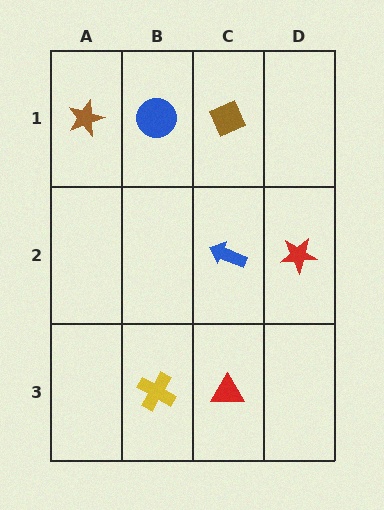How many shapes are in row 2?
2 shapes.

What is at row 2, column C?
A blue arrow.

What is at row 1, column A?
A brown star.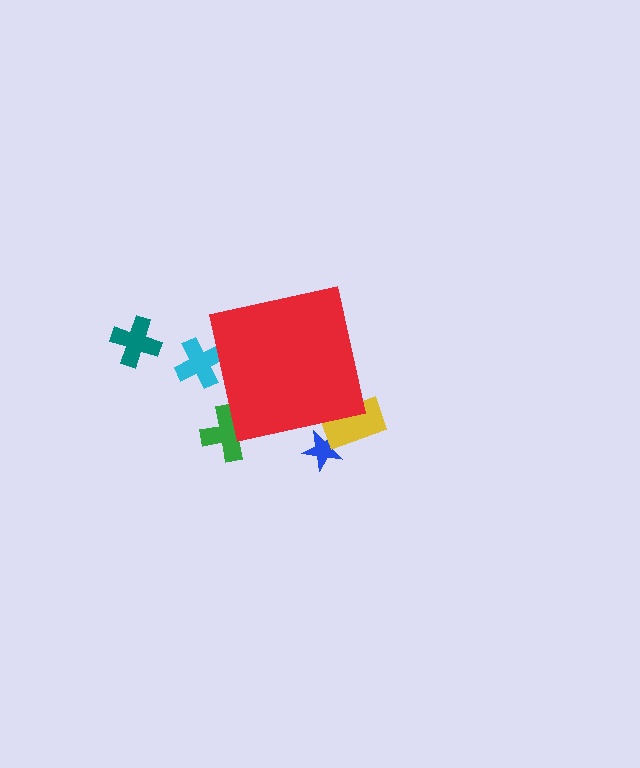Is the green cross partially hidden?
Yes, the green cross is partially hidden behind the red square.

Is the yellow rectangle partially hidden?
Yes, the yellow rectangle is partially hidden behind the red square.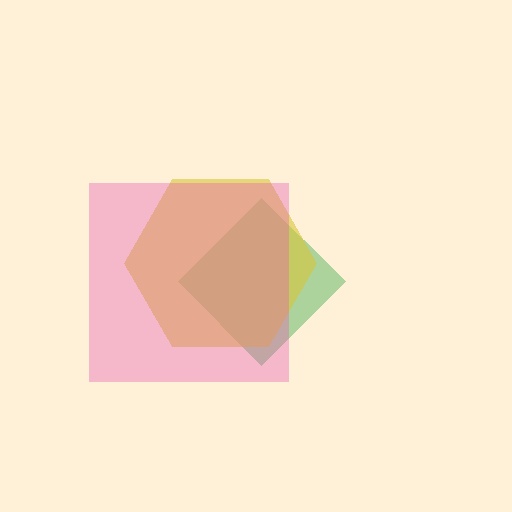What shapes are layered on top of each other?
The layered shapes are: a green diamond, a yellow hexagon, a pink square.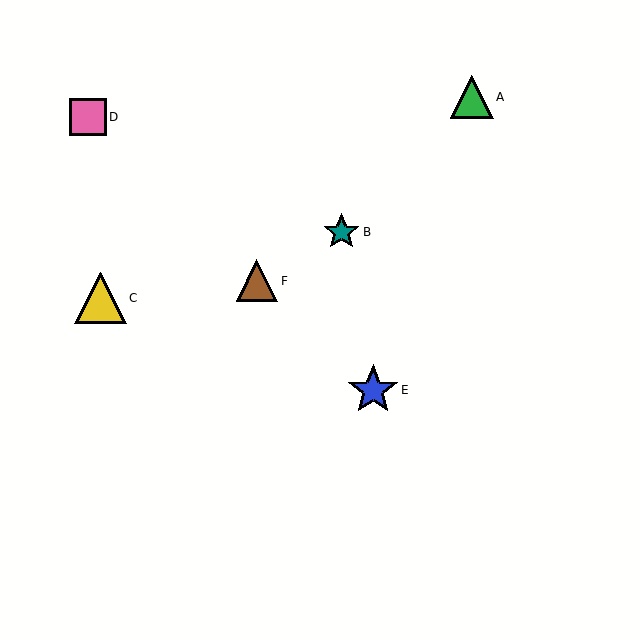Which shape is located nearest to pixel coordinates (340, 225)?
The teal star (labeled B) at (342, 232) is nearest to that location.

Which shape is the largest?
The yellow triangle (labeled C) is the largest.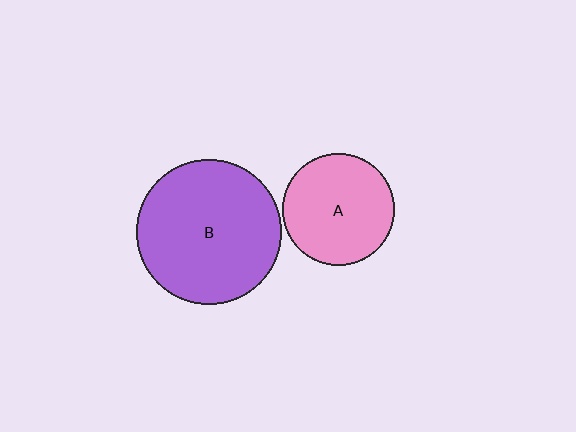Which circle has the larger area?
Circle B (purple).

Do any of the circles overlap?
No, none of the circles overlap.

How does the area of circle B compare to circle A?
Approximately 1.7 times.